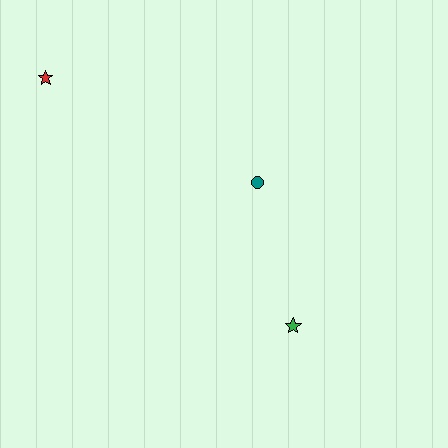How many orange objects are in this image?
There are no orange objects.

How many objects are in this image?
There are 3 objects.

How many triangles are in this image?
There are no triangles.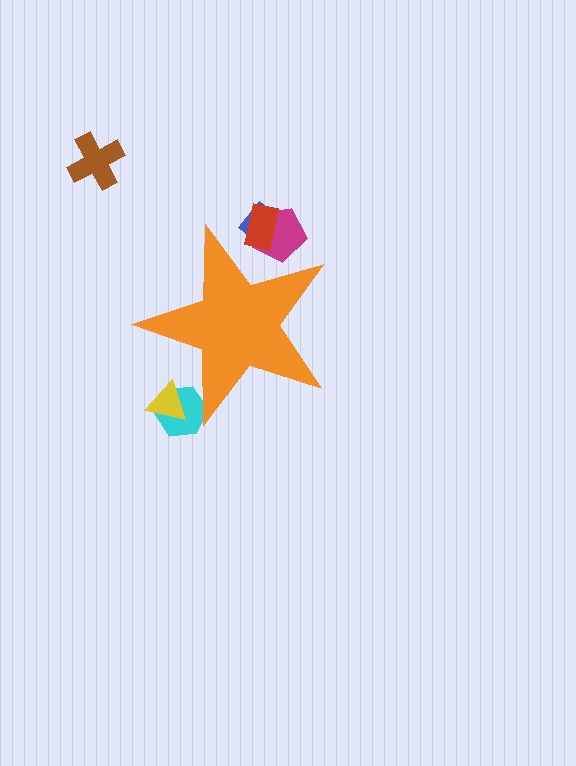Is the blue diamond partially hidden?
Yes, the blue diamond is partially hidden behind the orange star.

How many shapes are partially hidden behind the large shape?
5 shapes are partially hidden.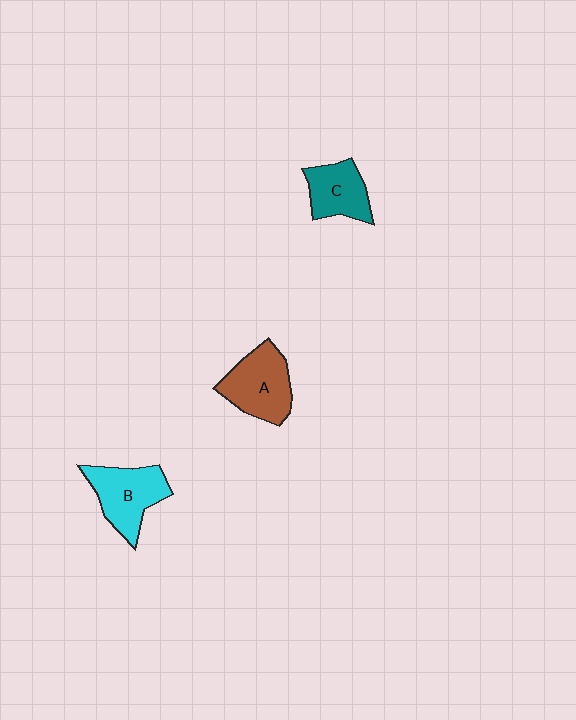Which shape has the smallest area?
Shape C (teal).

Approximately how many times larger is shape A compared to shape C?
Approximately 1.3 times.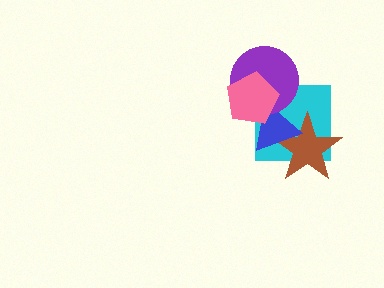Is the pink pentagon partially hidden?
No, no other shape covers it.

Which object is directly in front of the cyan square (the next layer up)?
The brown star is directly in front of the cyan square.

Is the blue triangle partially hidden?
Yes, it is partially covered by another shape.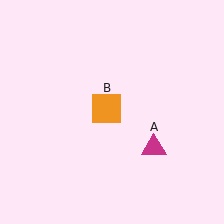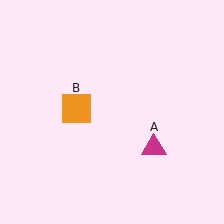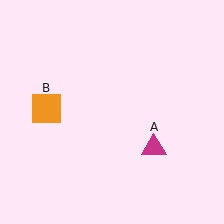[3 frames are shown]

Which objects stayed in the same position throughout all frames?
Magenta triangle (object A) remained stationary.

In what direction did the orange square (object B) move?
The orange square (object B) moved left.